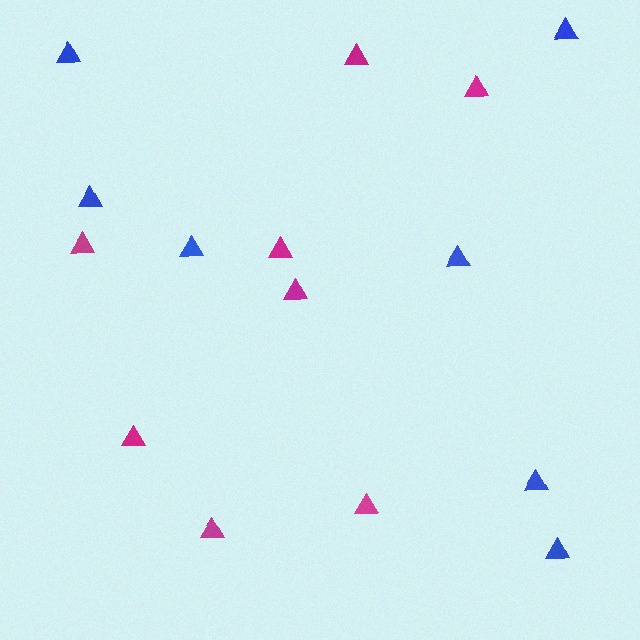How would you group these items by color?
There are 2 groups: one group of blue triangles (7) and one group of magenta triangles (8).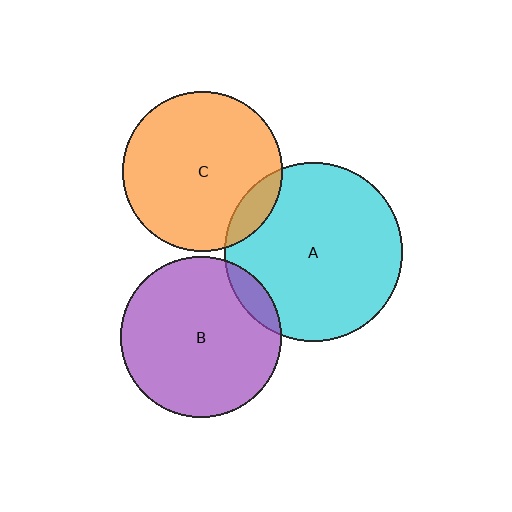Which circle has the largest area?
Circle A (cyan).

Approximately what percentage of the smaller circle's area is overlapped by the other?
Approximately 10%.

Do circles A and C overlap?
Yes.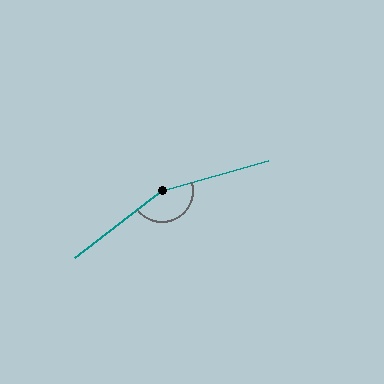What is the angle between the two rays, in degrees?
Approximately 158 degrees.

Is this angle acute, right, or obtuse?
It is obtuse.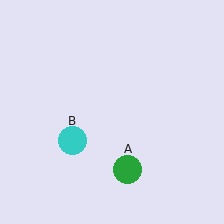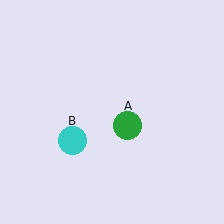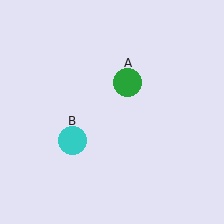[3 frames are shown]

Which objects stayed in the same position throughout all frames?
Cyan circle (object B) remained stationary.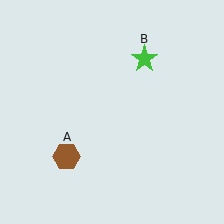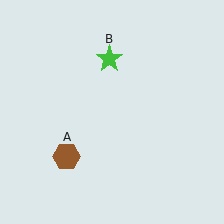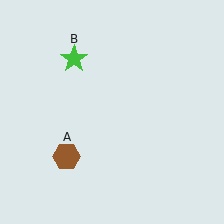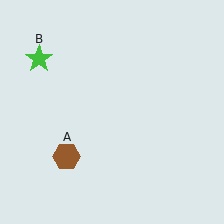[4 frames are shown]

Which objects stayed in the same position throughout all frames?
Brown hexagon (object A) remained stationary.